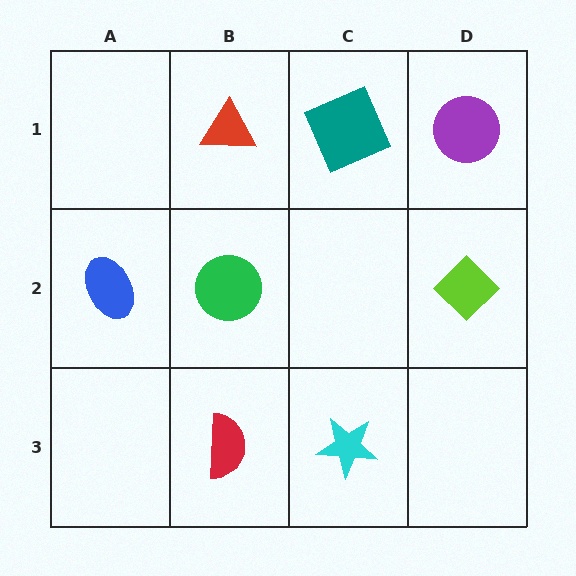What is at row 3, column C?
A cyan star.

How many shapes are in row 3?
2 shapes.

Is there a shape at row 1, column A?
No, that cell is empty.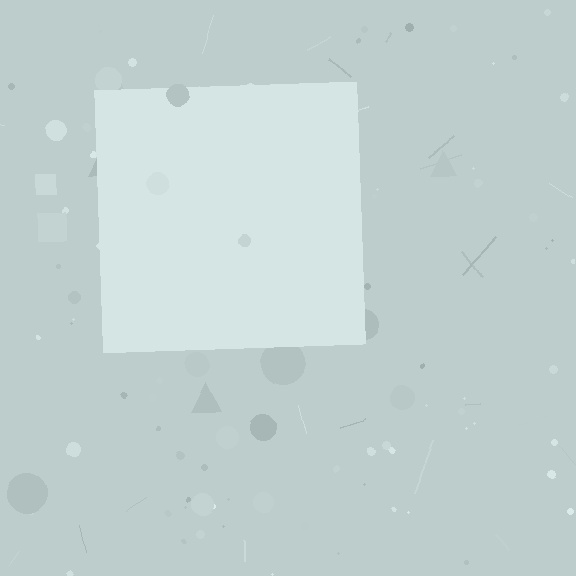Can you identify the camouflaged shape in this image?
The camouflaged shape is a square.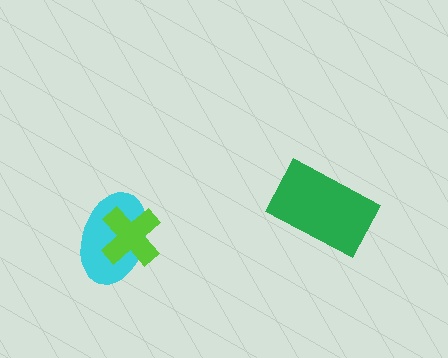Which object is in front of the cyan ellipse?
The lime cross is in front of the cyan ellipse.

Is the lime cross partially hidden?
No, no other shape covers it.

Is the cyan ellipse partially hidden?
Yes, it is partially covered by another shape.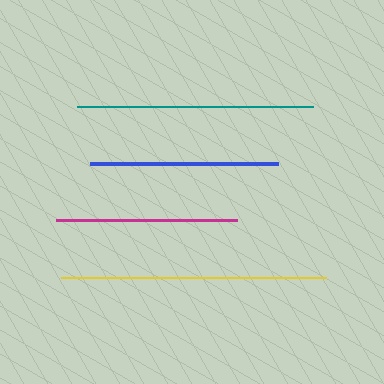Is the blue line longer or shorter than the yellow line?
The yellow line is longer than the blue line.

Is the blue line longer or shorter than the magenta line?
The blue line is longer than the magenta line.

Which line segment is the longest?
The yellow line is the longest at approximately 265 pixels.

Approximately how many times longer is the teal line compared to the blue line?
The teal line is approximately 1.3 times the length of the blue line.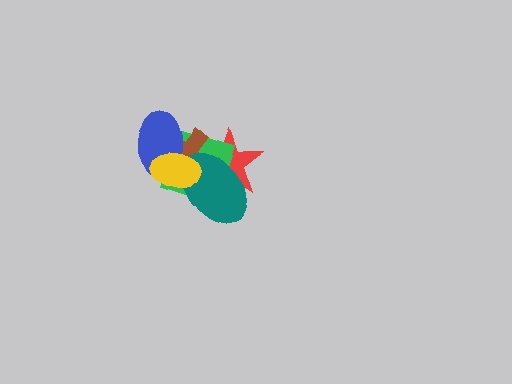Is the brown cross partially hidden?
Yes, it is partially covered by another shape.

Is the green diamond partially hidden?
Yes, it is partially covered by another shape.